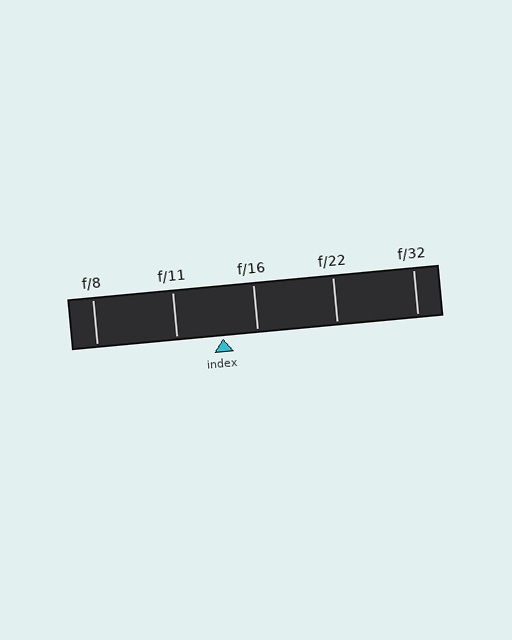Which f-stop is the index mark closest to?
The index mark is closest to f/16.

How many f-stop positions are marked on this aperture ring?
There are 5 f-stop positions marked.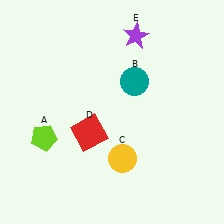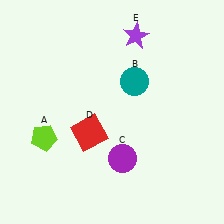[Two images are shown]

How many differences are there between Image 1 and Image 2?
There is 1 difference between the two images.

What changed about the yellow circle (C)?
In Image 1, C is yellow. In Image 2, it changed to purple.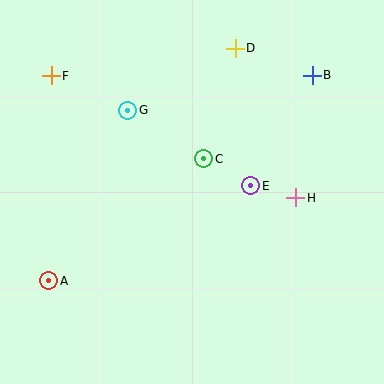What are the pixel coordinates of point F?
Point F is at (51, 76).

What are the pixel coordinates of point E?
Point E is at (251, 186).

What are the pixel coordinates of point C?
Point C is at (204, 159).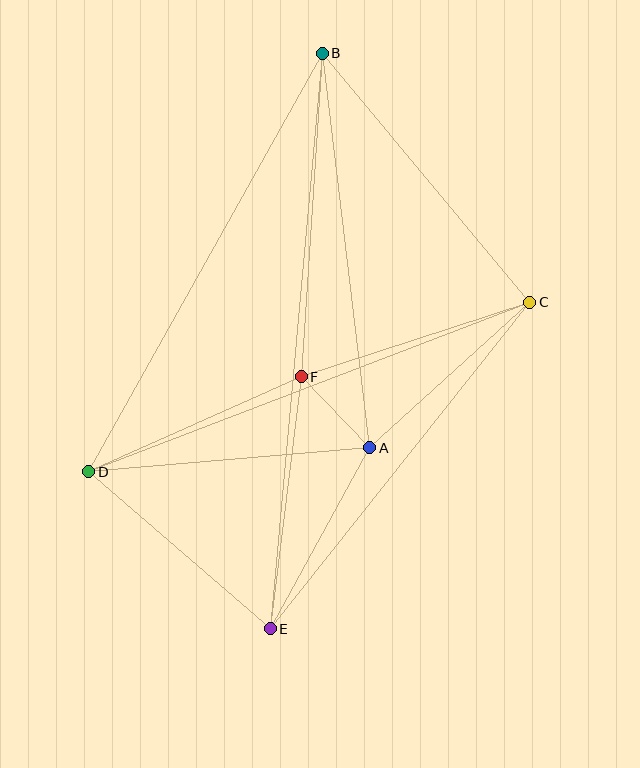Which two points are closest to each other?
Points A and F are closest to each other.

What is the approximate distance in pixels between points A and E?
The distance between A and E is approximately 206 pixels.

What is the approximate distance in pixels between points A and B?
The distance between A and B is approximately 397 pixels.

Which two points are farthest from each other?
Points B and E are farthest from each other.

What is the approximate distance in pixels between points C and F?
The distance between C and F is approximately 240 pixels.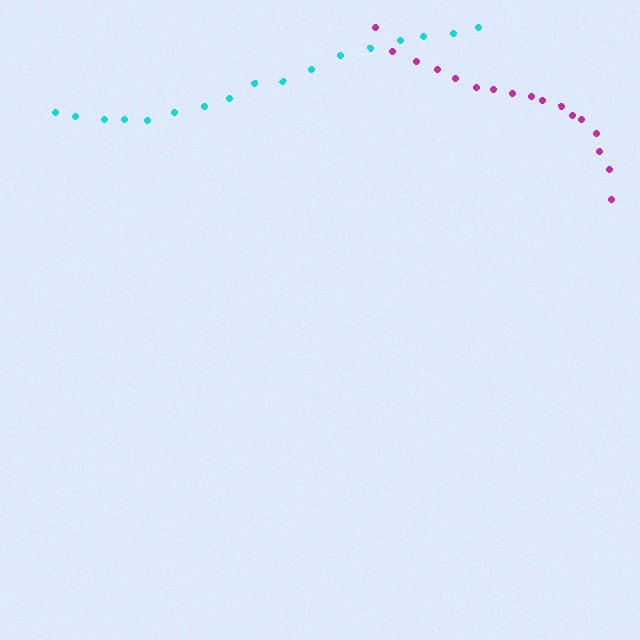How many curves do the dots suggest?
There are 2 distinct paths.